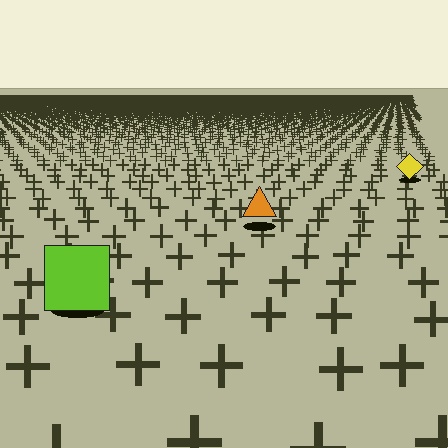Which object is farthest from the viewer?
The yellow diamond is farthest from the viewer. It appears smaller and the ground texture around it is denser.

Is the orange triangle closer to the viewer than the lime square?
No. The lime square is closer — you can tell from the texture gradient: the ground texture is coarser near it.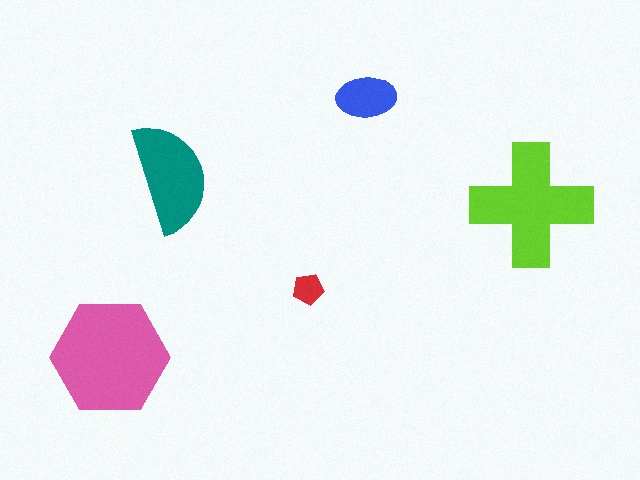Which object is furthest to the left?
The pink hexagon is leftmost.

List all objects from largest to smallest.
The pink hexagon, the lime cross, the teal semicircle, the blue ellipse, the red pentagon.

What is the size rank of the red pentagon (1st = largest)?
5th.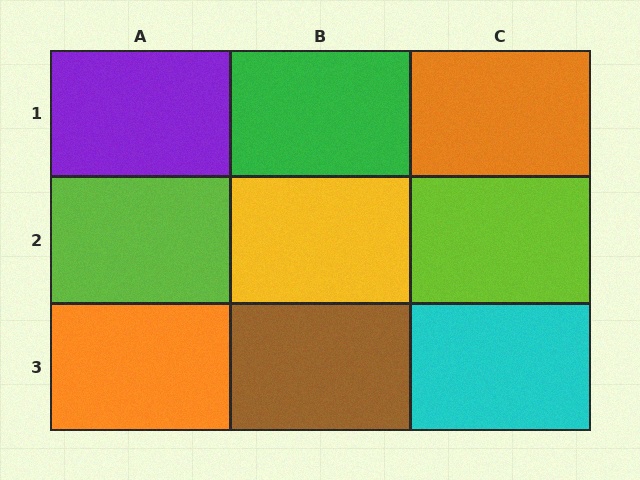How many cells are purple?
1 cell is purple.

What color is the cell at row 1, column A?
Purple.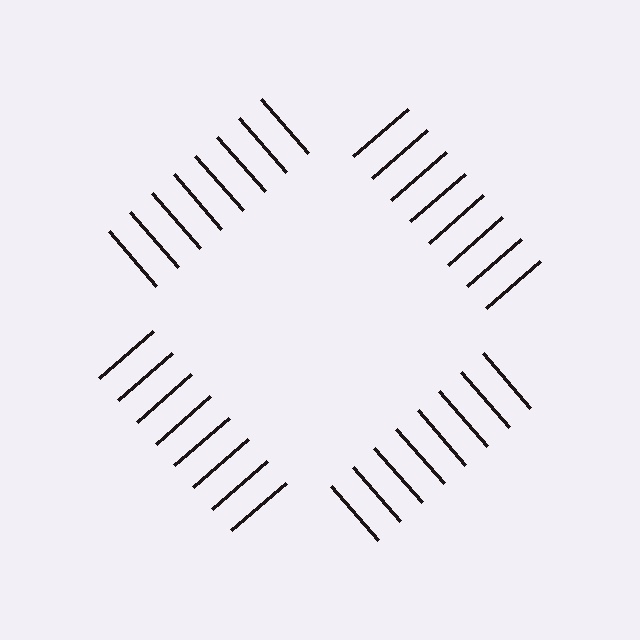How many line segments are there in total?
32 — 8 along each of the 4 edges.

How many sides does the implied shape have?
4 sides — the line-ends trace a square.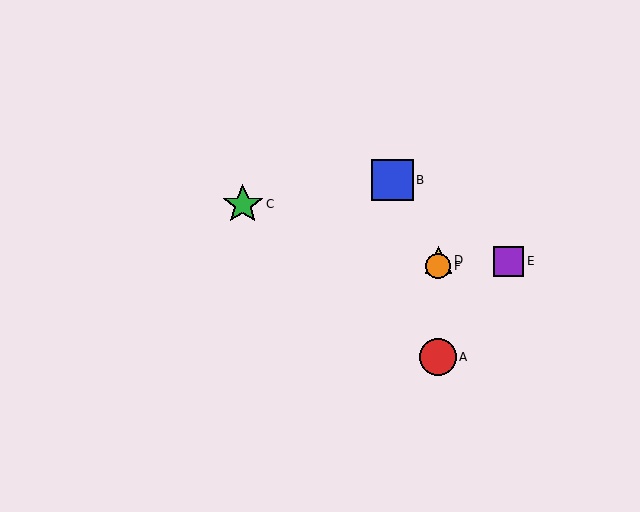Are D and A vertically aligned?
Yes, both are at x≈438.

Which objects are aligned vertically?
Objects A, D, F are aligned vertically.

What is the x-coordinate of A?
Object A is at x≈438.